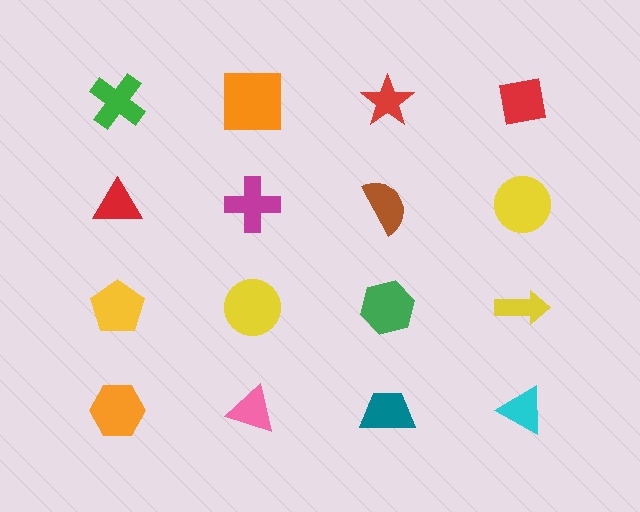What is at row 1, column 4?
A red square.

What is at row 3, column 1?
A yellow pentagon.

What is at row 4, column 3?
A teal trapezoid.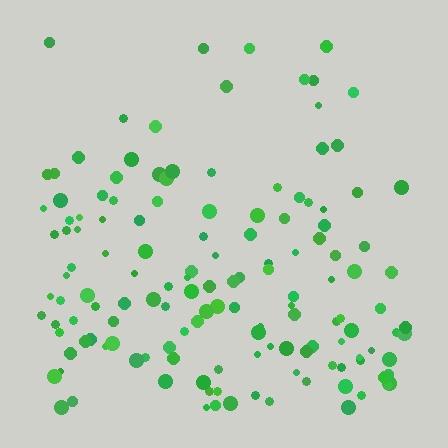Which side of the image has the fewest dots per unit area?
The top.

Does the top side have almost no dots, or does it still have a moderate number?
Still a moderate number, just noticeably fewer than the bottom.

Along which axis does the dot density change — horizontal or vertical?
Vertical.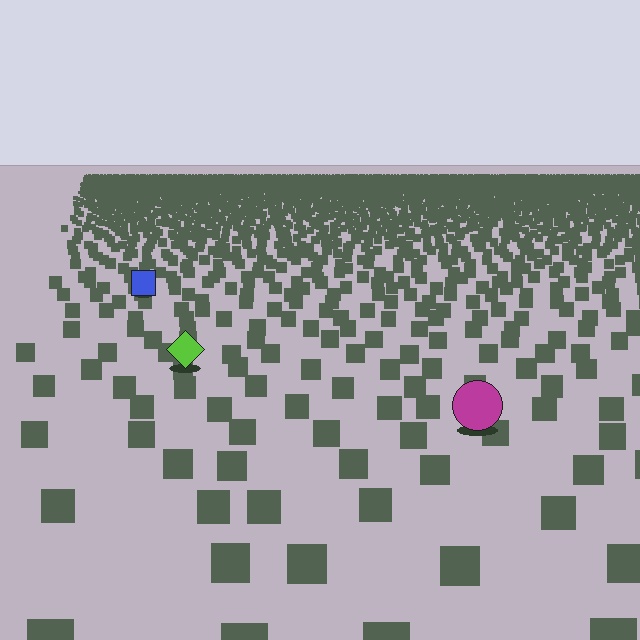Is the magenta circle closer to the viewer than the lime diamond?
Yes. The magenta circle is closer — you can tell from the texture gradient: the ground texture is coarser near it.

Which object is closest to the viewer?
The magenta circle is closest. The texture marks near it are larger and more spread out.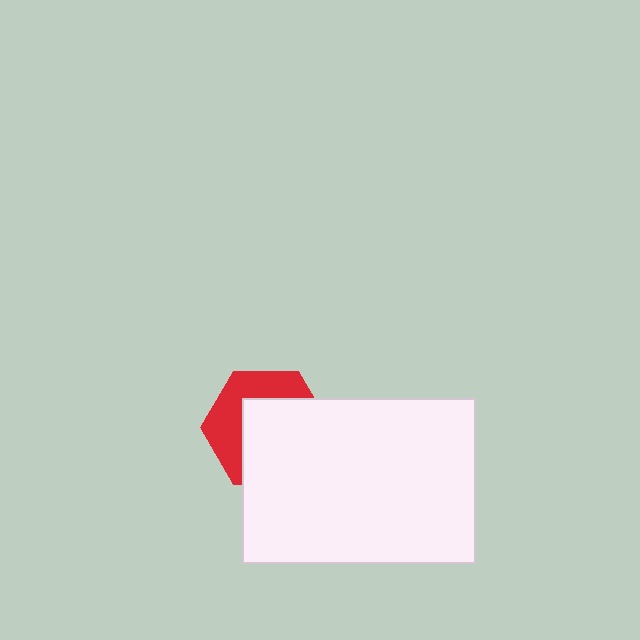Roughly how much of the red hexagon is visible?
A small part of it is visible (roughly 40%).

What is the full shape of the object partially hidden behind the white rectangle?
The partially hidden object is a red hexagon.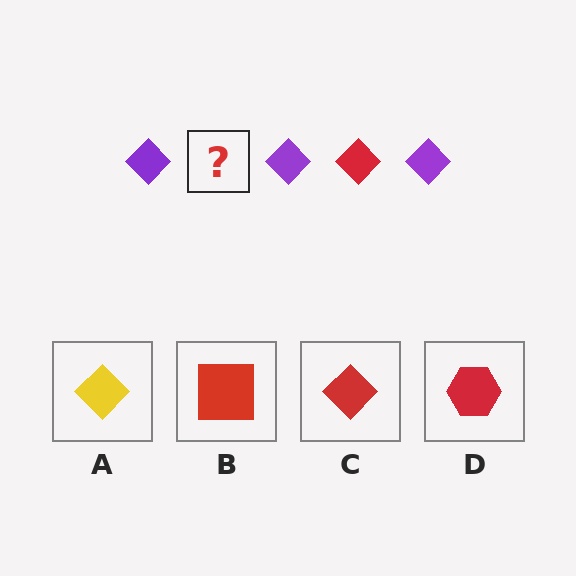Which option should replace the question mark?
Option C.